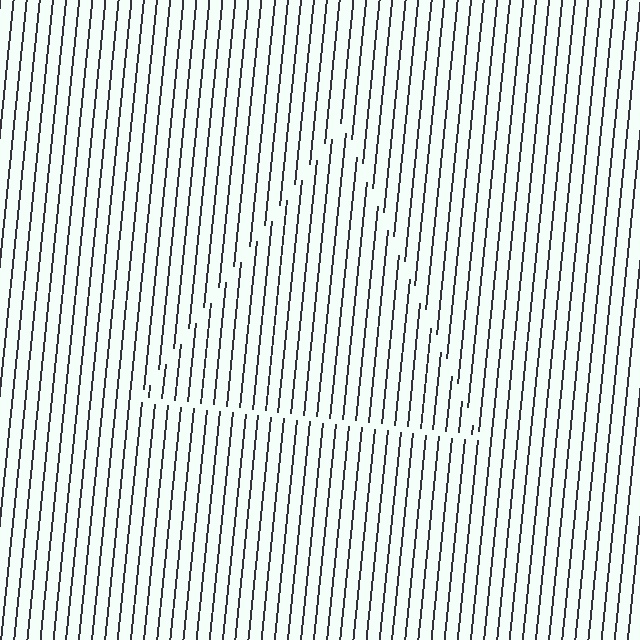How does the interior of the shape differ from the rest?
The interior of the shape contains the same grating, shifted by half a period — the contour is defined by the phase discontinuity where line-ends from the inner and outer gratings abut.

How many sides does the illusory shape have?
3 sides — the line-ends trace a triangle.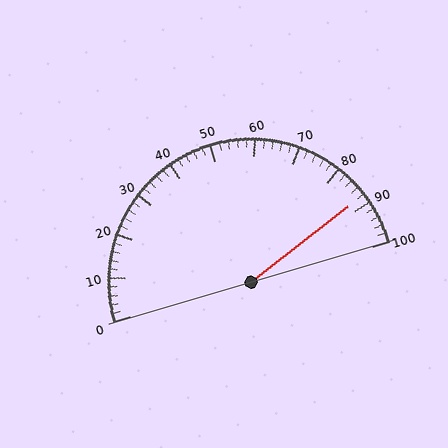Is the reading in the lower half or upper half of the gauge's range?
The reading is in the upper half of the range (0 to 100).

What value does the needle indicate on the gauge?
The needle indicates approximately 88.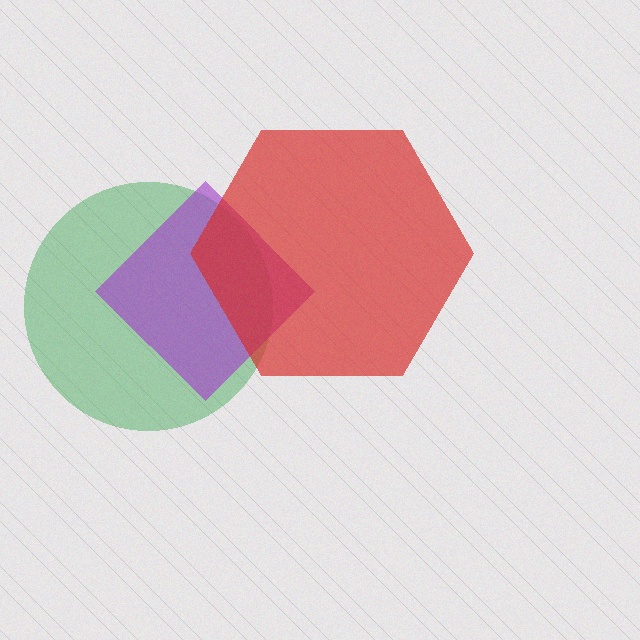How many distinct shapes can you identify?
There are 3 distinct shapes: a green circle, a purple diamond, a red hexagon.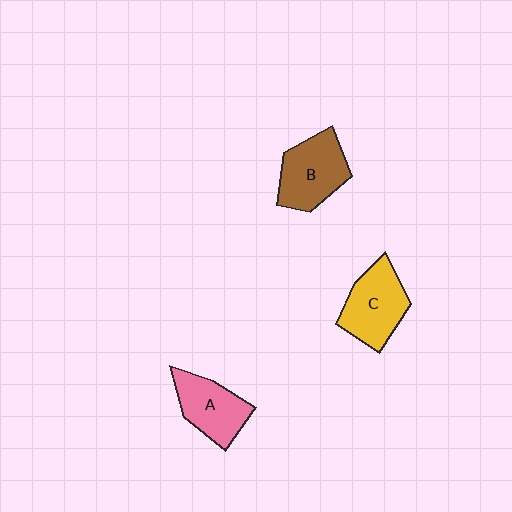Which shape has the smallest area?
Shape A (pink).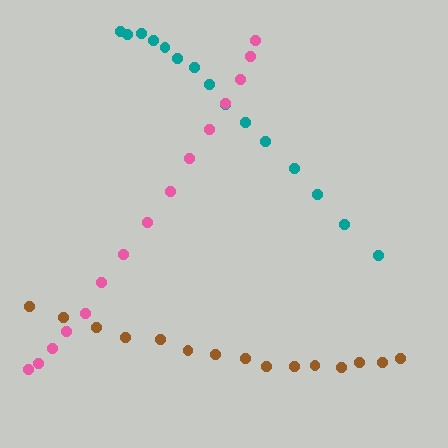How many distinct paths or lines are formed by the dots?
There are 3 distinct paths.